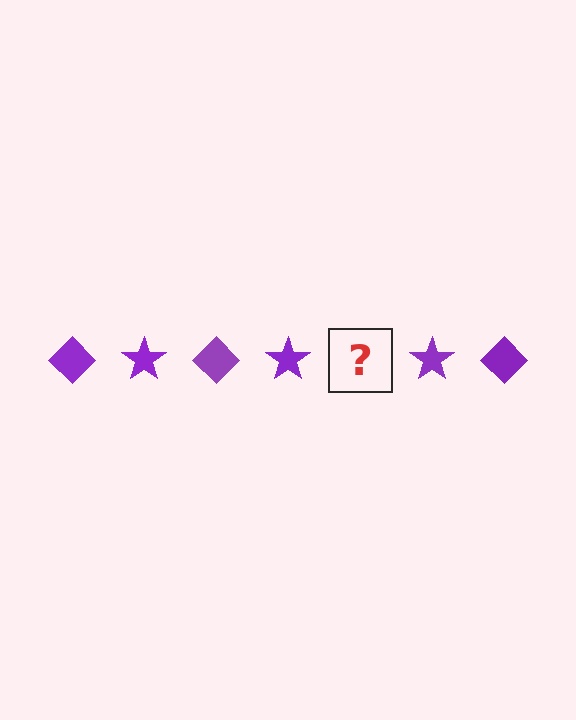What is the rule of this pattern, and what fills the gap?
The rule is that the pattern cycles through diamond, star shapes in purple. The gap should be filled with a purple diamond.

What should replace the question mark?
The question mark should be replaced with a purple diamond.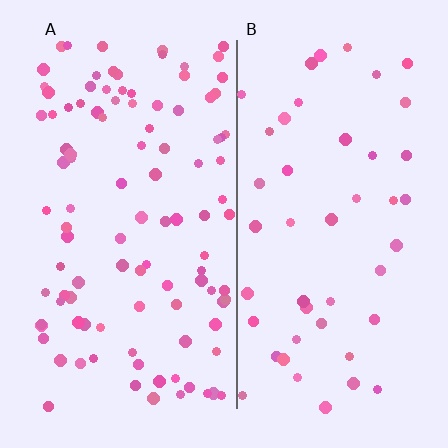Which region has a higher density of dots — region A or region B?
A (the left).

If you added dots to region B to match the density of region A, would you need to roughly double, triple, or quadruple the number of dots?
Approximately double.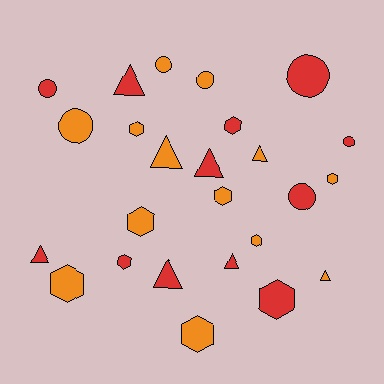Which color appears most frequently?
Orange, with 13 objects.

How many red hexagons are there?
There are 3 red hexagons.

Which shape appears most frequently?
Hexagon, with 10 objects.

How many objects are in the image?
There are 25 objects.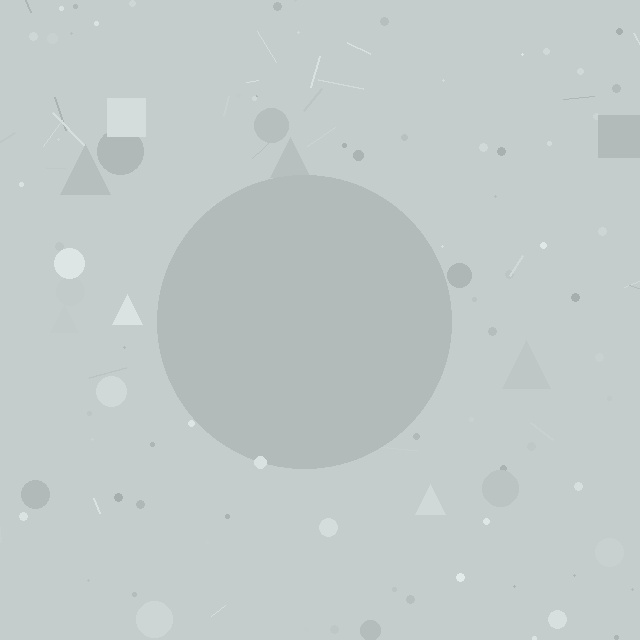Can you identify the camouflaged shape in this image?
The camouflaged shape is a circle.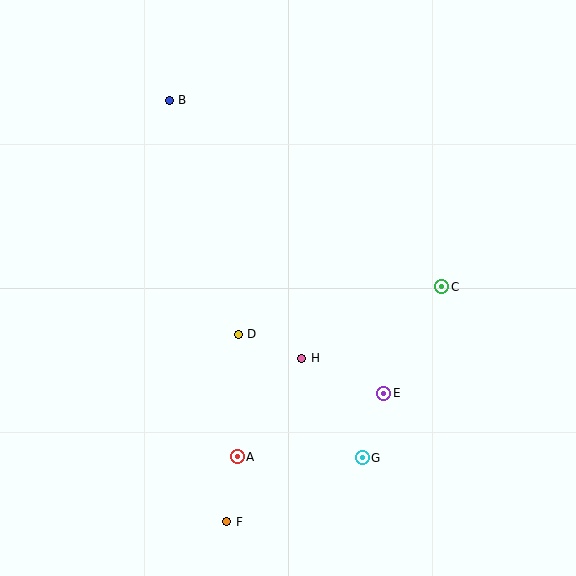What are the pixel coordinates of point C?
Point C is at (442, 287).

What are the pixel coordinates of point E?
Point E is at (384, 393).